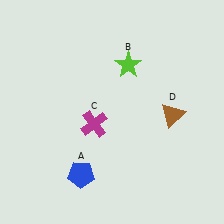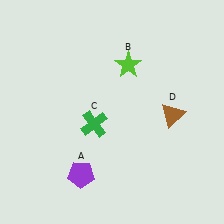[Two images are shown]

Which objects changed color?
A changed from blue to purple. C changed from magenta to green.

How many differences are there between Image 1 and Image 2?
There are 2 differences between the two images.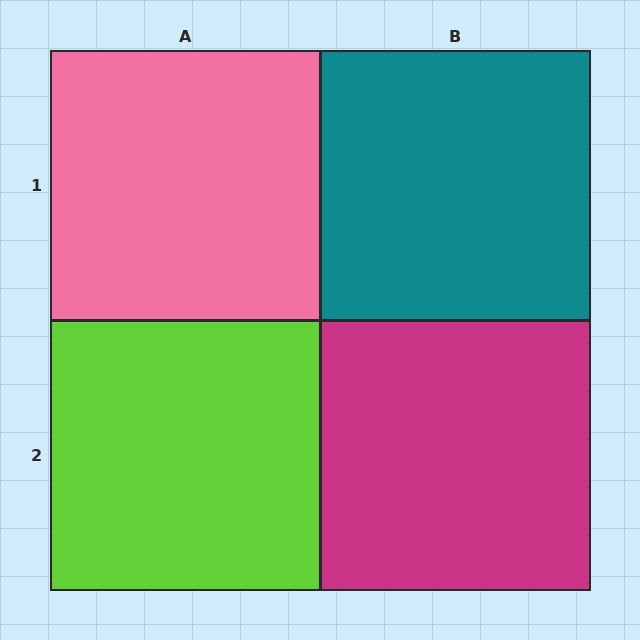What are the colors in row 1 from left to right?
Pink, teal.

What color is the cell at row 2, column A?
Lime.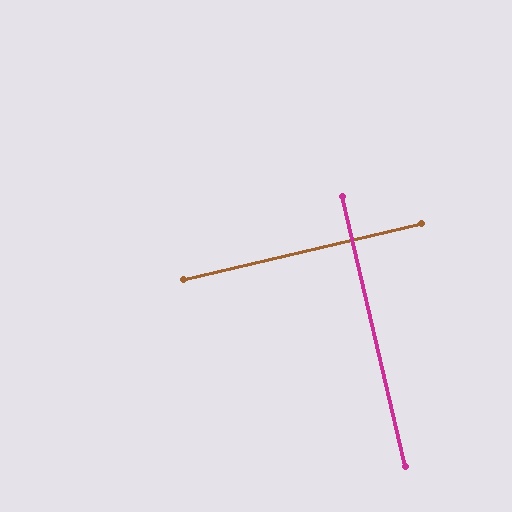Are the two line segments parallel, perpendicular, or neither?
Perpendicular — they meet at approximately 90°.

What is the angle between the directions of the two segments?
Approximately 90 degrees.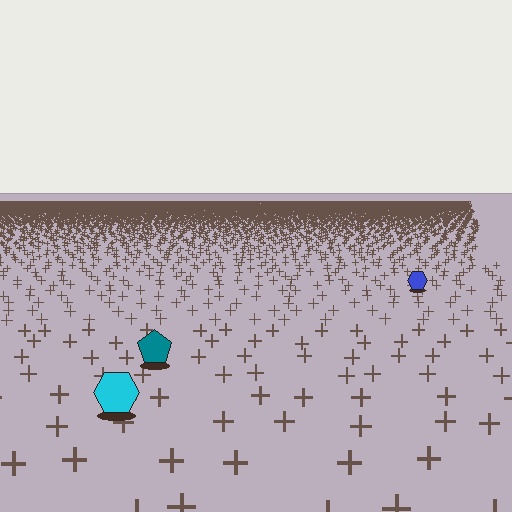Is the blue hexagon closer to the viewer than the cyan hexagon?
No. The cyan hexagon is closer — you can tell from the texture gradient: the ground texture is coarser near it.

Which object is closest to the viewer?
The cyan hexagon is closest. The texture marks near it are larger and more spread out.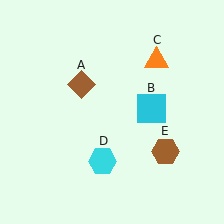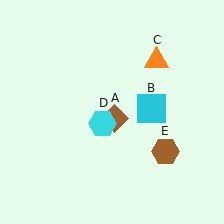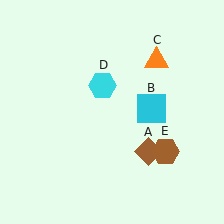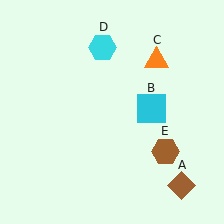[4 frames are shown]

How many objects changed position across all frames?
2 objects changed position: brown diamond (object A), cyan hexagon (object D).